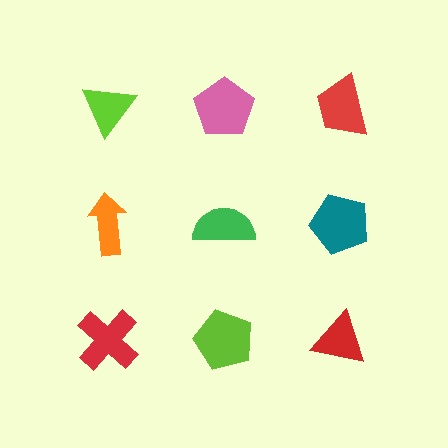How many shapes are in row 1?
3 shapes.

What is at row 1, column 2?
A pink pentagon.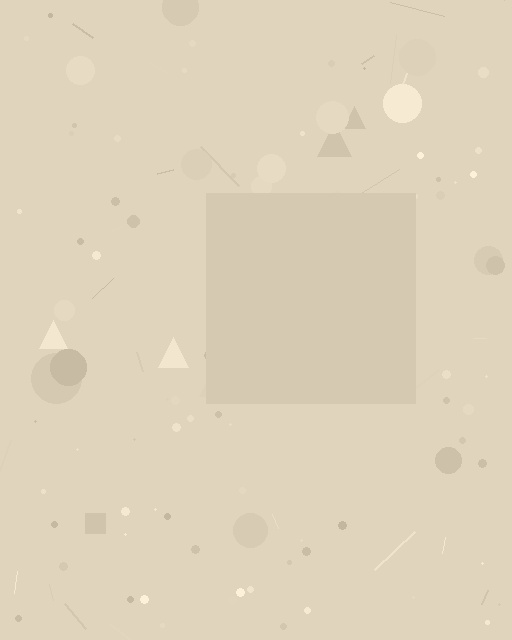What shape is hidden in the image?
A square is hidden in the image.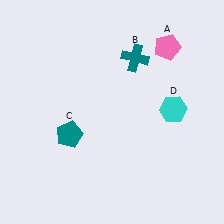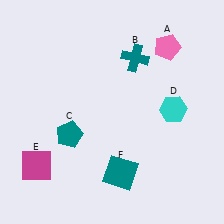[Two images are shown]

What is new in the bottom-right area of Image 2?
A teal square (F) was added in the bottom-right area of Image 2.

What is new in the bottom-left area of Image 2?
A magenta square (E) was added in the bottom-left area of Image 2.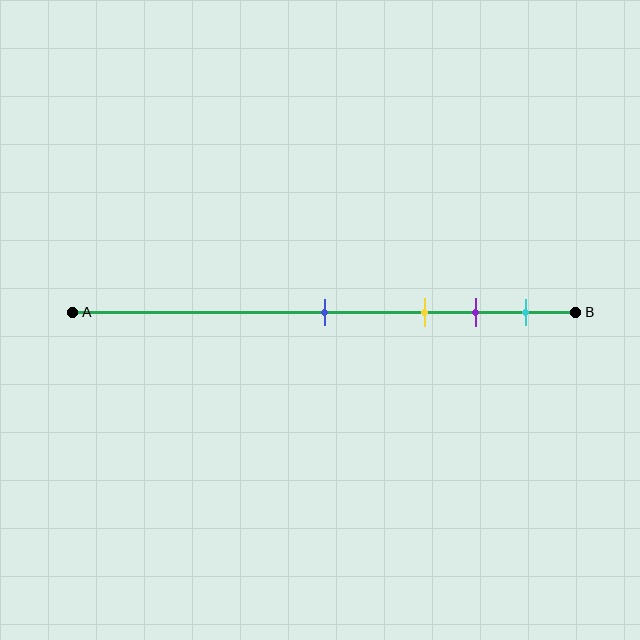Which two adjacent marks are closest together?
The purple and cyan marks are the closest adjacent pair.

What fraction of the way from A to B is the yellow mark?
The yellow mark is approximately 70% (0.7) of the way from A to B.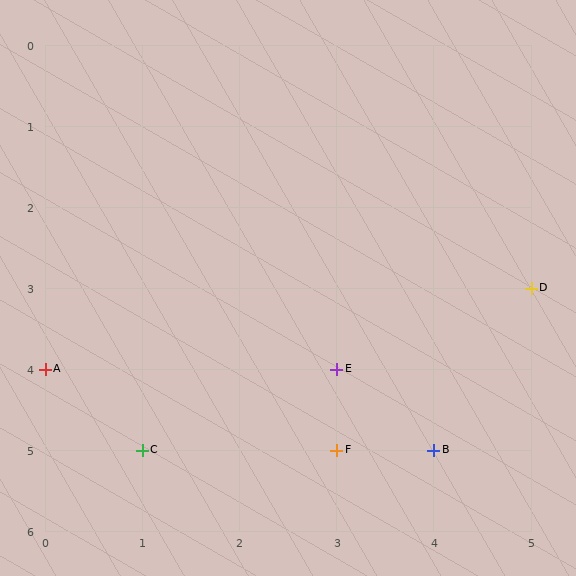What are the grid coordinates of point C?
Point C is at grid coordinates (1, 5).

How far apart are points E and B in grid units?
Points E and B are 1 column and 1 row apart (about 1.4 grid units diagonally).